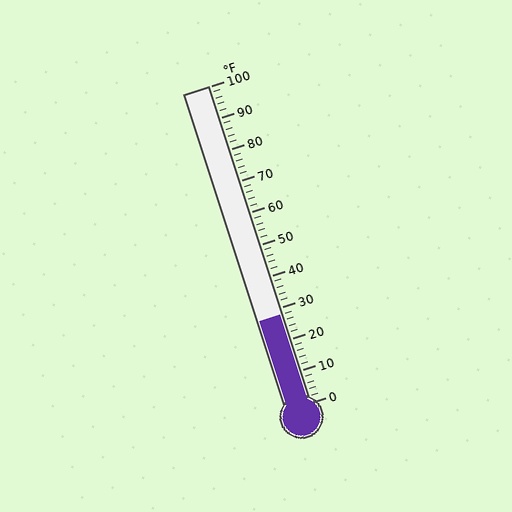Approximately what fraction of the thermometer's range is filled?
The thermometer is filled to approximately 30% of its range.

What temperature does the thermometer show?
The thermometer shows approximately 28°F.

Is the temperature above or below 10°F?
The temperature is above 10°F.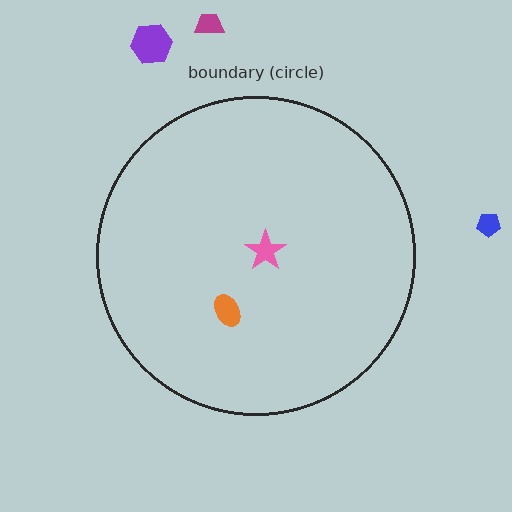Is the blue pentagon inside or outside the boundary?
Outside.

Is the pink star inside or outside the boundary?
Inside.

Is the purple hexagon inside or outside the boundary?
Outside.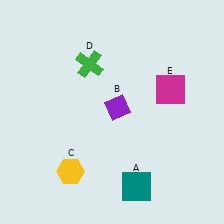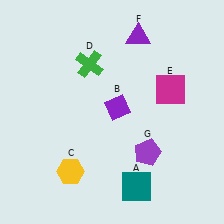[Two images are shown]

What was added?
A purple triangle (F), a purple pentagon (G) were added in Image 2.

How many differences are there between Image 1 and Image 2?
There are 2 differences between the two images.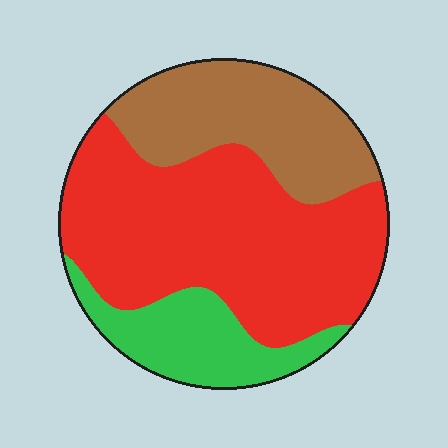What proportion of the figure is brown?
Brown takes up about one quarter (1/4) of the figure.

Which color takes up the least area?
Green, at roughly 20%.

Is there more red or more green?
Red.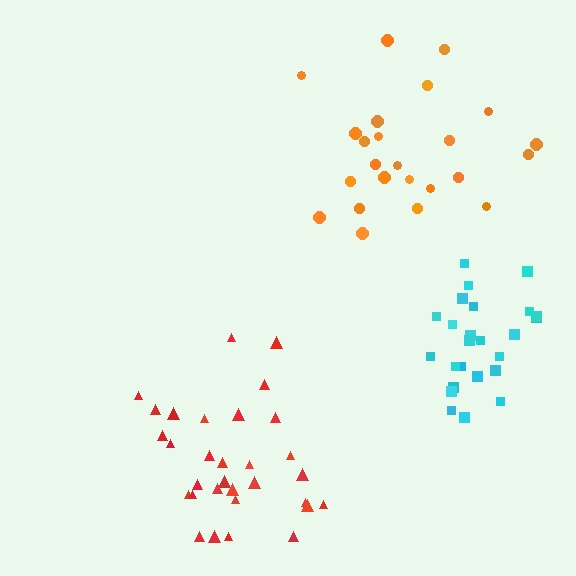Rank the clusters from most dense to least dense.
cyan, red, orange.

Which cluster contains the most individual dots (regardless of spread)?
Red (31).